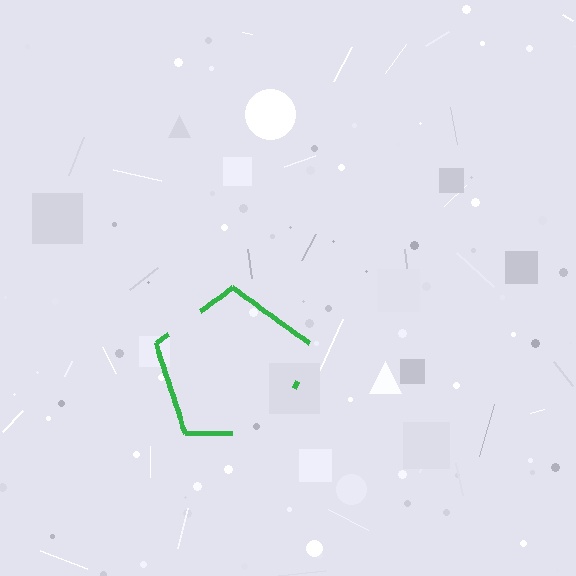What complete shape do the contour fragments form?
The contour fragments form a pentagon.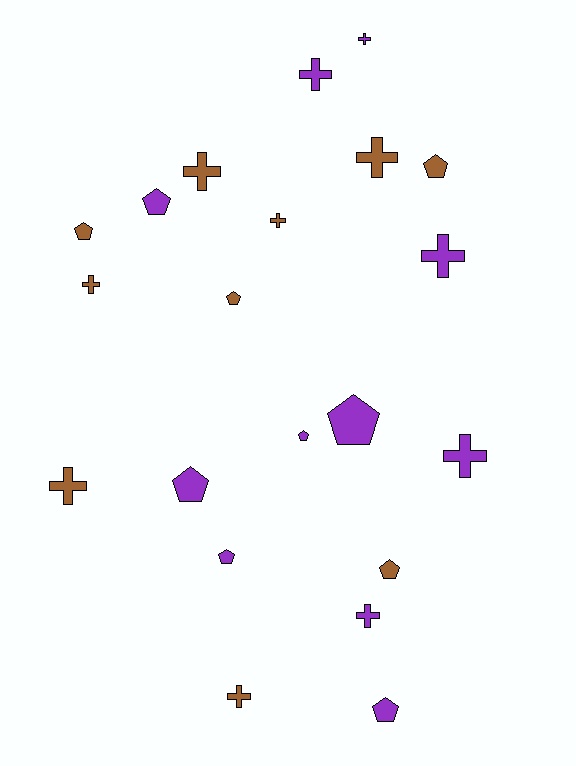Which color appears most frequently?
Purple, with 11 objects.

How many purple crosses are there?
There are 5 purple crosses.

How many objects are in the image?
There are 21 objects.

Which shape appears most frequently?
Cross, with 11 objects.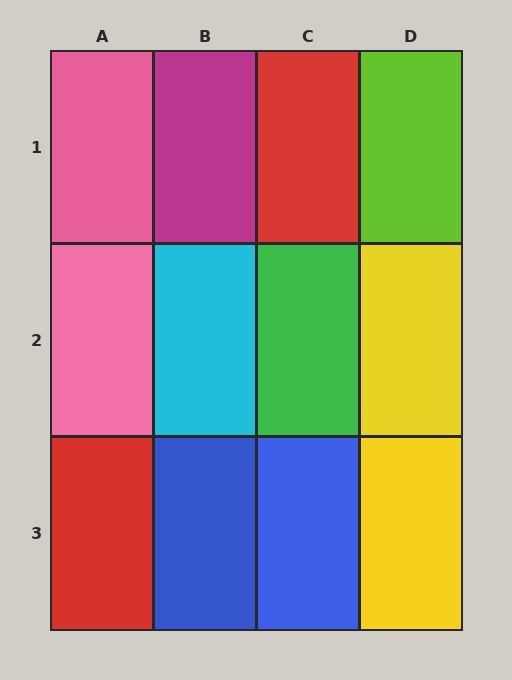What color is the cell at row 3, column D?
Yellow.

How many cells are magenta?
1 cell is magenta.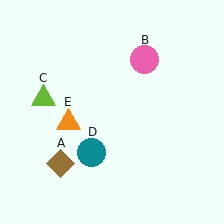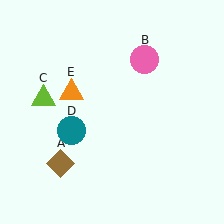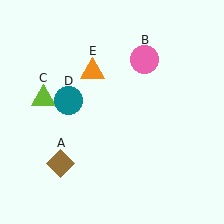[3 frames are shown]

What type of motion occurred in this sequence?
The teal circle (object D), orange triangle (object E) rotated clockwise around the center of the scene.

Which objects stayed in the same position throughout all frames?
Brown diamond (object A) and pink circle (object B) and lime triangle (object C) remained stationary.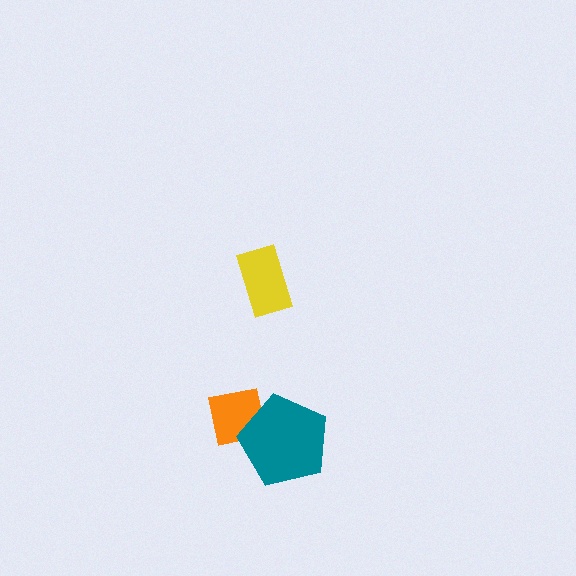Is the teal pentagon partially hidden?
No, no other shape covers it.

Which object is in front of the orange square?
The teal pentagon is in front of the orange square.